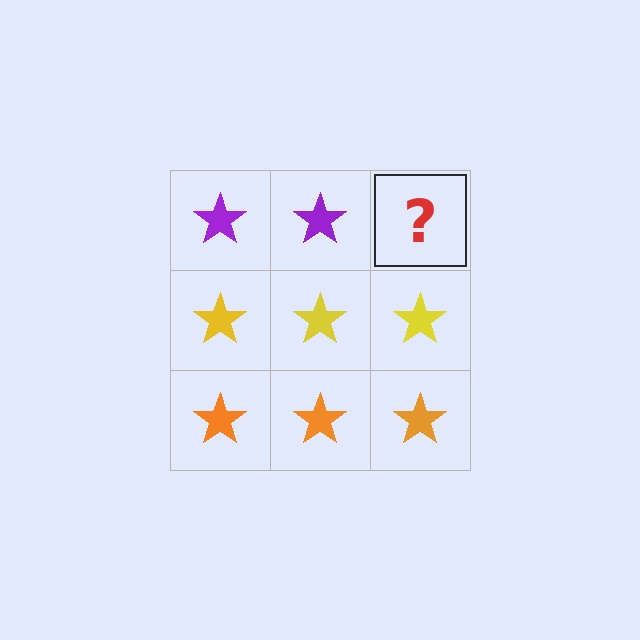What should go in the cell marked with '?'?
The missing cell should contain a purple star.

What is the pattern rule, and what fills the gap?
The rule is that each row has a consistent color. The gap should be filled with a purple star.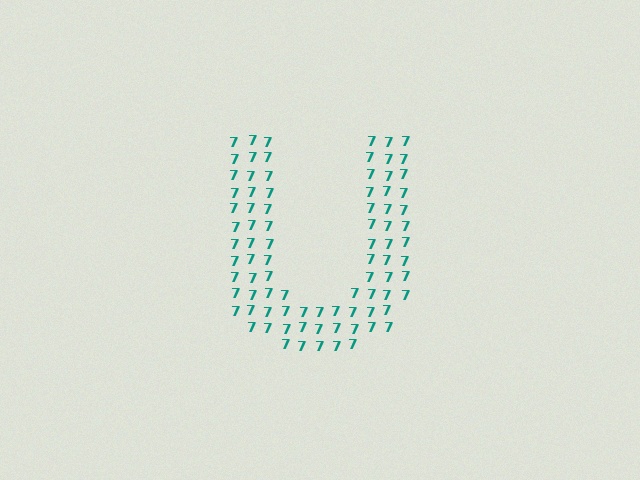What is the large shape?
The large shape is the letter U.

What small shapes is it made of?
It is made of small digit 7's.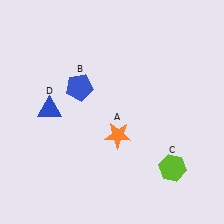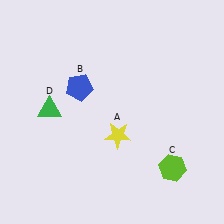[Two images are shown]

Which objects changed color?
A changed from orange to yellow. D changed from blue to green.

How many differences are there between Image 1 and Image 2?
There are 2 differences between the two images.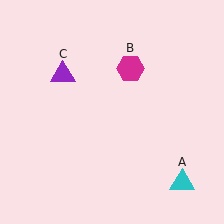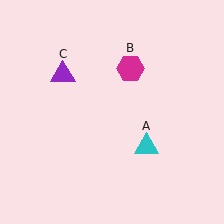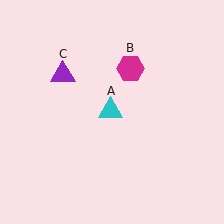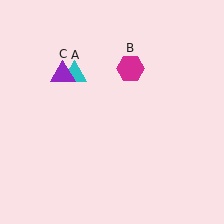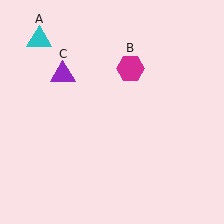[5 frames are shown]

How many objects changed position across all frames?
1 object changed position: cyan triangle (object A).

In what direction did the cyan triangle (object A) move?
The cyan triangle (object A) moved up and to the left.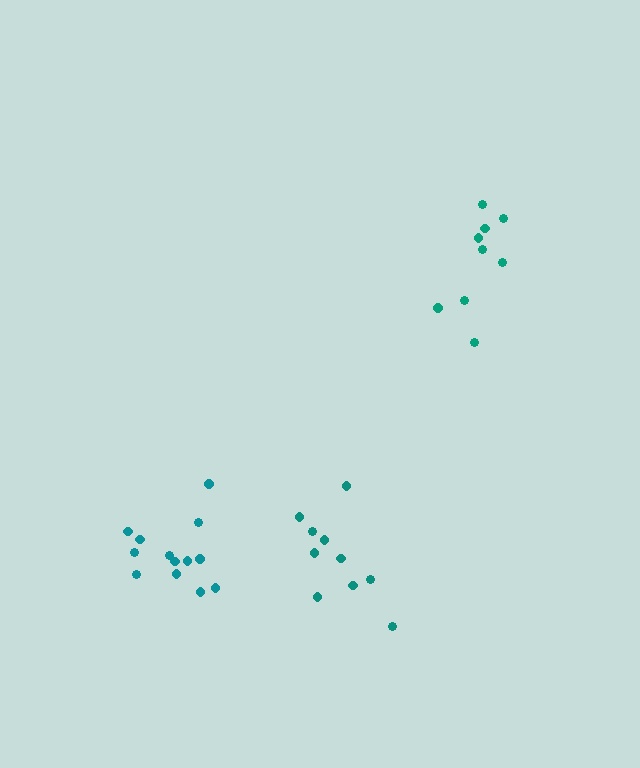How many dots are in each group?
Group 1: 9 dots, Group 2: 10 dots, Group 3: 13 dots (32 total).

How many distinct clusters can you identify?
There are 3 distinct clusters.